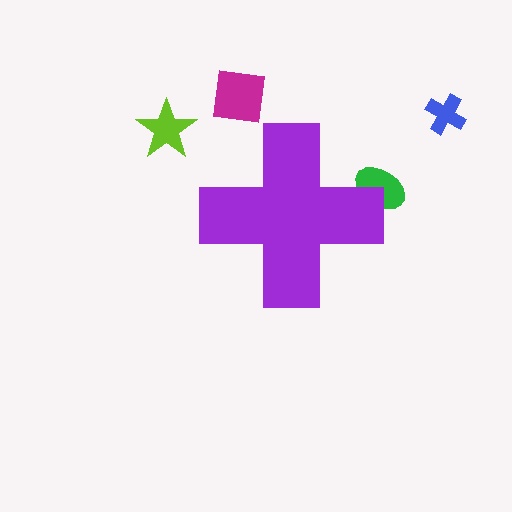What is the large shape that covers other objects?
A purple cross.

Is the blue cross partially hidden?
No, the blue cross is fully visible.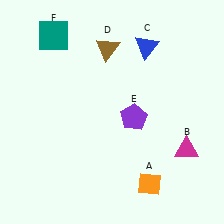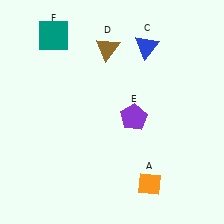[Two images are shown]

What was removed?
The magenta triangle (B) was removed in Image 2.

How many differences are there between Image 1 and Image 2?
There is 1 difference between the two images.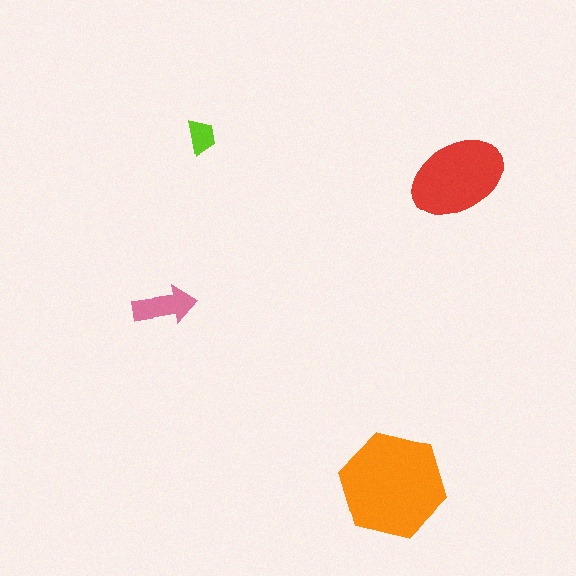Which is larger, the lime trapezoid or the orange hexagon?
The orange hexagon.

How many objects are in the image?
There are 4 objects in the image.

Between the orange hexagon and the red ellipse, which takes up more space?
The orange hexagon.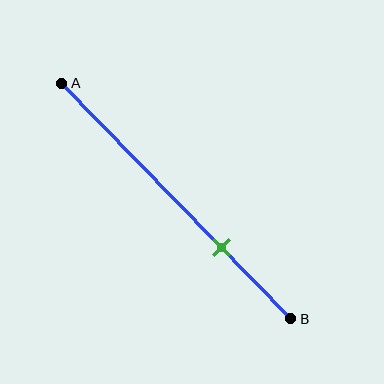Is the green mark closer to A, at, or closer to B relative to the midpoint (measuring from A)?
The green mark is closer to point B than the midpoint of segment AB.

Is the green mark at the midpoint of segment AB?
No, the mark is at about 70% from A, not at the 50% midpoint.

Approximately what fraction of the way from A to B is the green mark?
The green mark is approximately 70% of the way from A to B.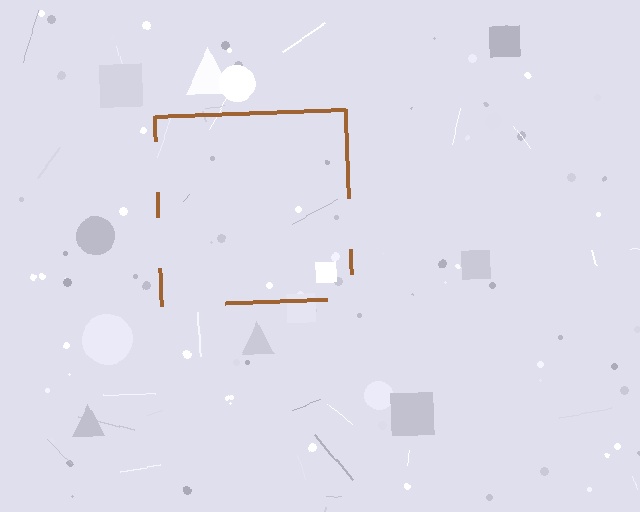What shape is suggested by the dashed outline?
The dashed outline suggests a square.